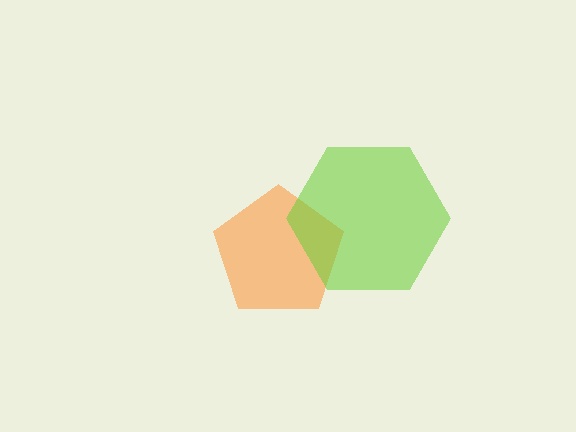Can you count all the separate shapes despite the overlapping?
Yes, there are 2 separate shapes.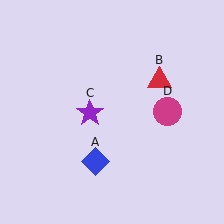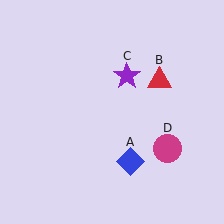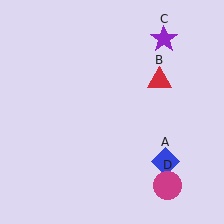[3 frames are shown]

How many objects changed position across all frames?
3 objects changed position: blue diamond (object A), purple star (object C), magenta circle (object D).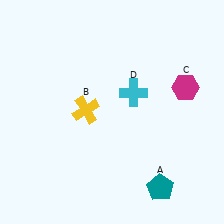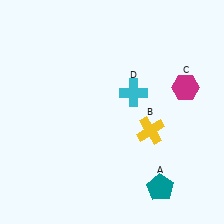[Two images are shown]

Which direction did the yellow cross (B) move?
The yellow cross (B) moved right.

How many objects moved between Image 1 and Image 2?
1 object moved between the two images.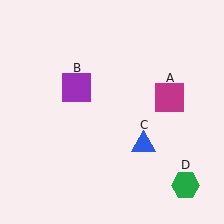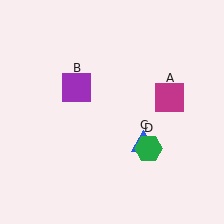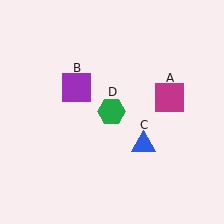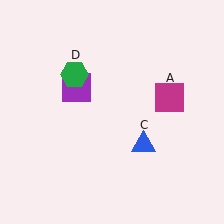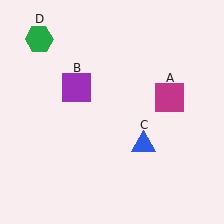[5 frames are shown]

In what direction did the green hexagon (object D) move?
The green hexagon (object D) moved up and to the left.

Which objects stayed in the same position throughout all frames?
Magenta square (object A) and purple square (object B) and blue triangle (object C) remained stationary.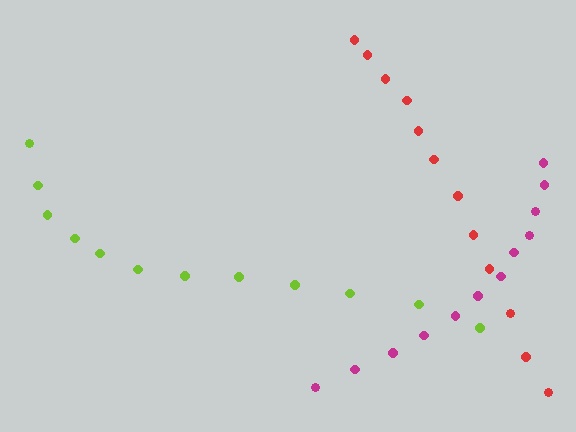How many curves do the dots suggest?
There are 3 distinct paths.